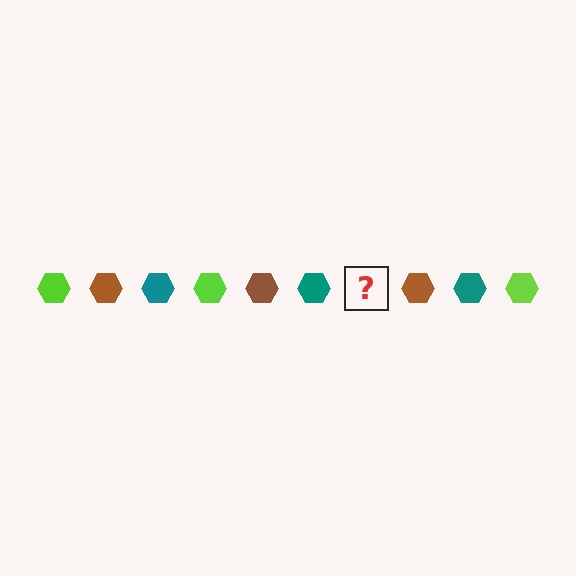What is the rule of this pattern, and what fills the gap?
The rule is that the pattern cycles through lime, brown, teal hexagons. The gap should be filled with a lime hexagon.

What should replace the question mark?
The question mark should be replaced with a lime hexagon.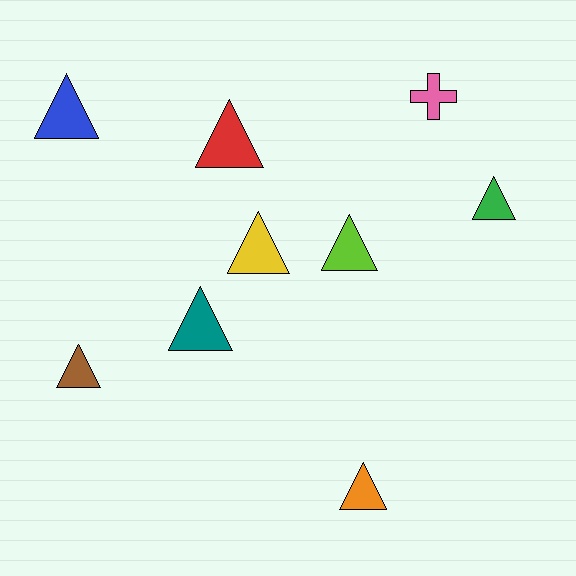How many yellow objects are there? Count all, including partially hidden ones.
There is 1 yellow object.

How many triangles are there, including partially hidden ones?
There are 8 triangles.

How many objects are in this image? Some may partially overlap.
There are 9 objects.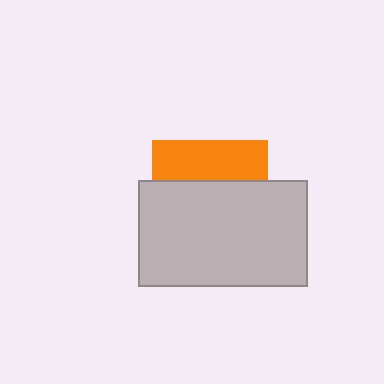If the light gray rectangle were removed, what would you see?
You would see the complete orange square.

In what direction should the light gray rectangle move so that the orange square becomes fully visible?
The light gray rectangle should move down. That is the shortest direction to clear the overlap and leave the orange square fully visible.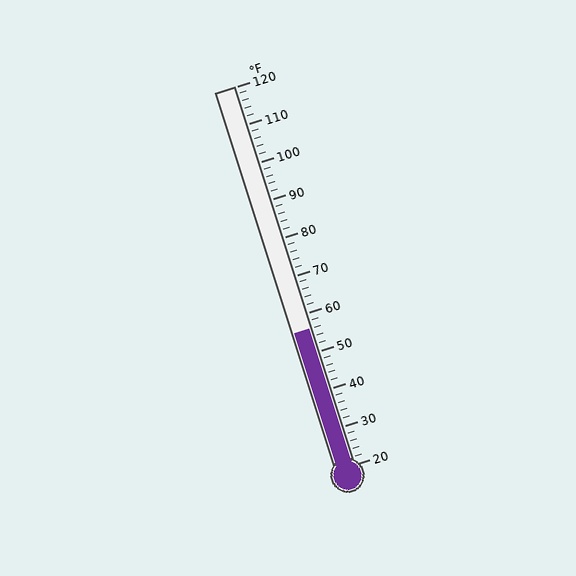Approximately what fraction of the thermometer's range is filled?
The thermometer is filled to approximately 35% of its range.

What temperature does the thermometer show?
The thermometer shows approximately 56°F.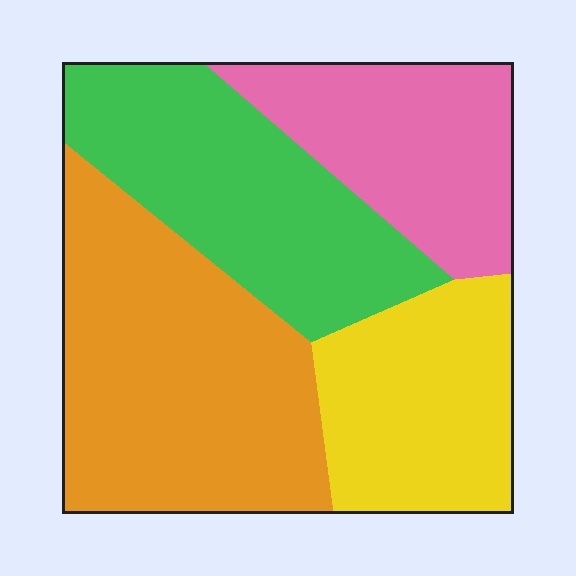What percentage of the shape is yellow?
Yellow covers around 20% of the shape.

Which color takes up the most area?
Orange, at roughly 35%.